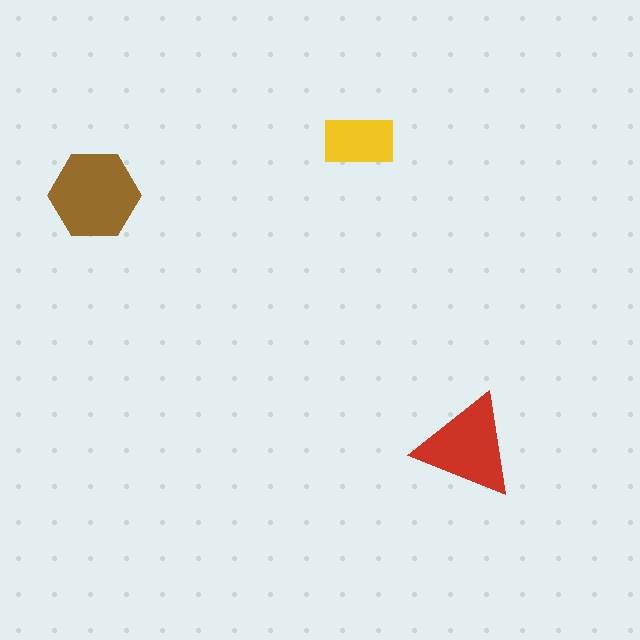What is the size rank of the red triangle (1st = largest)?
2nd.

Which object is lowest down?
The red triangle is bottommost.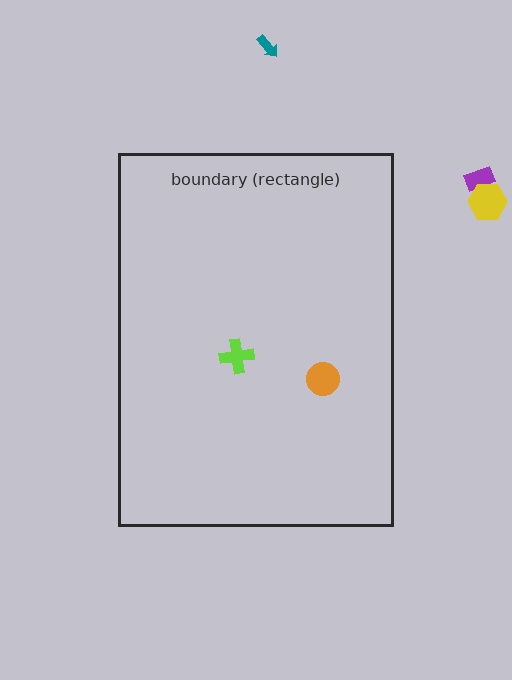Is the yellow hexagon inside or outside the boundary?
Outside.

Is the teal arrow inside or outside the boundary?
Outside.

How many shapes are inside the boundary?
2 inside, 3 outside.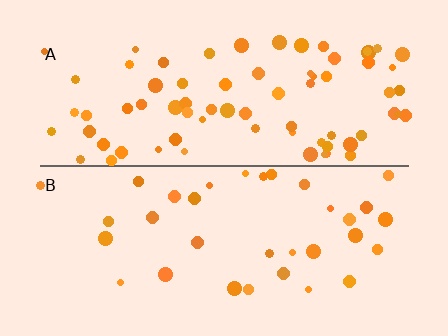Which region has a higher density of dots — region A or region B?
A (the top).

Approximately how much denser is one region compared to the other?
Approximately 2.2× — region A over region B.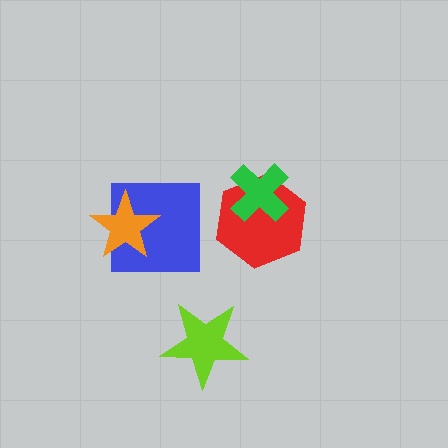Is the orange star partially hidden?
No, no other shape covers it.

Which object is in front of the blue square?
The orange star is in front of the blue square.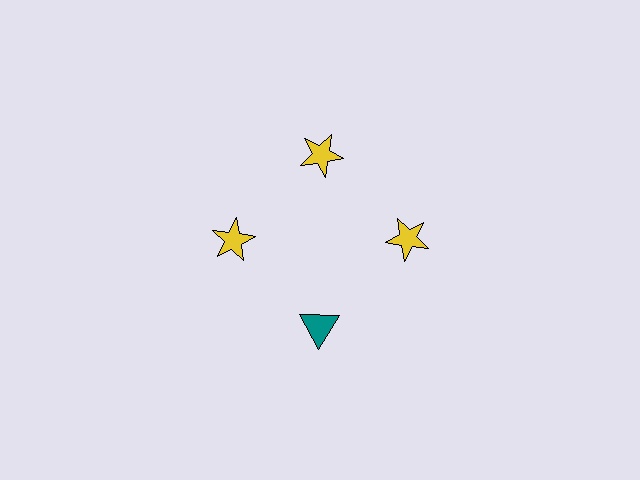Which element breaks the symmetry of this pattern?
The teal triangle at roughly the 6 o'clock position breaks the symmetry. All other shapes are yellow stars.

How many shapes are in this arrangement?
There are 4 shapes arranged in a ring pattern.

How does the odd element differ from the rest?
It differs in both color (teal instead of yellow) and shape (triangle instead of star).